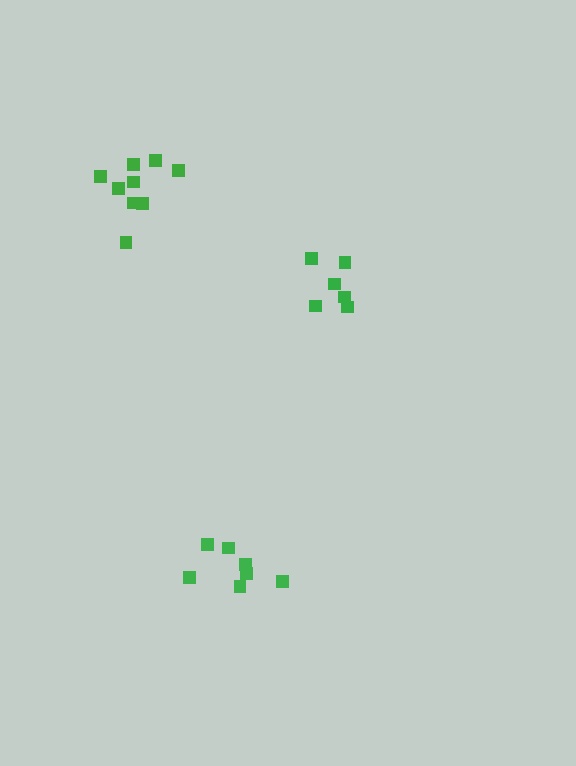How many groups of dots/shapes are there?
There are 3 groups.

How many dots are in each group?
Group 1: 6 dots, Group 2: 9 dots, Group 3: 7 dots (22 total).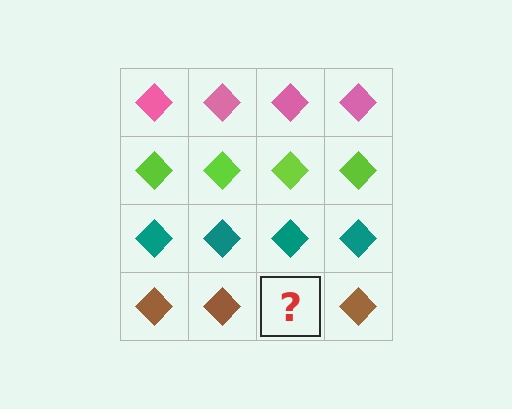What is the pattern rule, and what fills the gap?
The rule is that each row has a consistent color. The gap should be filled with a brown diamond.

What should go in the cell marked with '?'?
The missing cell should contain a brown diamond.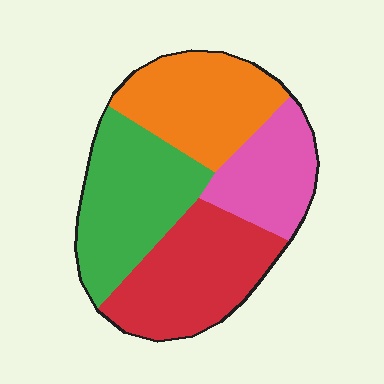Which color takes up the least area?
Pink, at roughly 20%.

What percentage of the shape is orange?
Orange covers around 25% of the shape.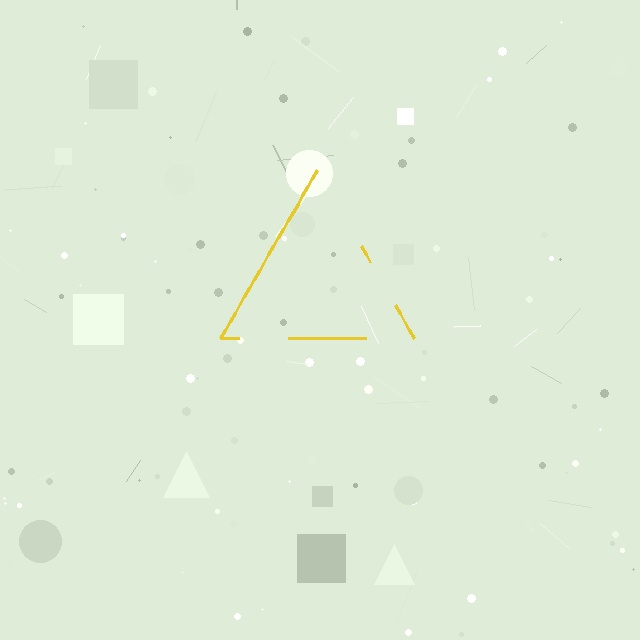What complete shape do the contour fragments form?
The contour fragments form a triangle.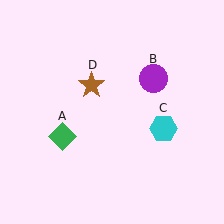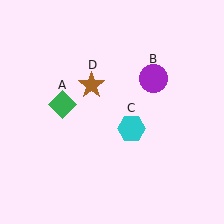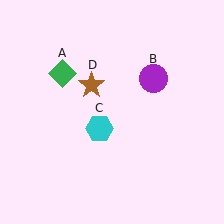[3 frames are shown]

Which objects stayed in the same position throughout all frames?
Purple circle (object B) and brown star (object D) remained stationary.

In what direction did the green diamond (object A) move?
The green diamond (object A) moved up.